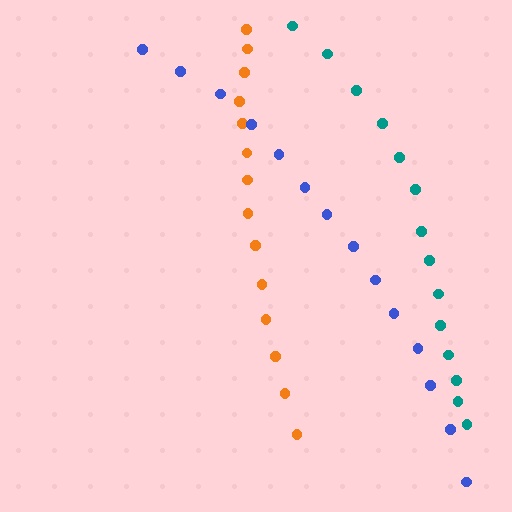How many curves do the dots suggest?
There are 3 distinct paths.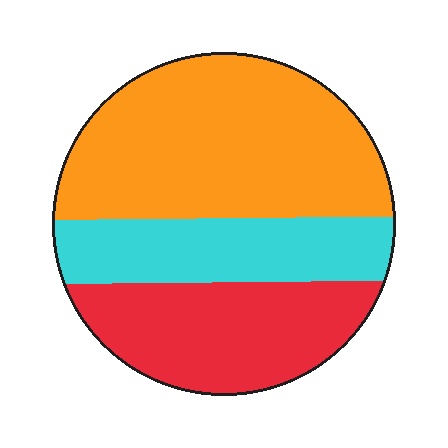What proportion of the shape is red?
Red takes up between a sixth and a third of the shape.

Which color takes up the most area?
Orange, at roughly 50%.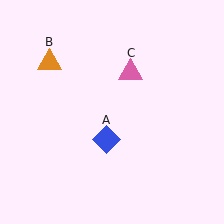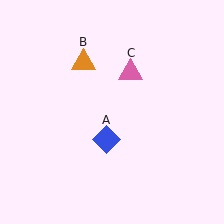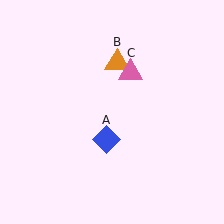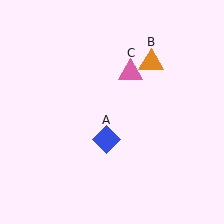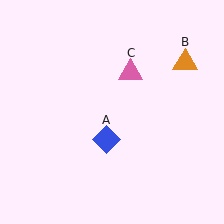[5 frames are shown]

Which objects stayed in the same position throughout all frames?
Blue diamond (object A) and pink triangle (object C) remained stationary.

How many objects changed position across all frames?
1 object changed position: orange triangle (object B).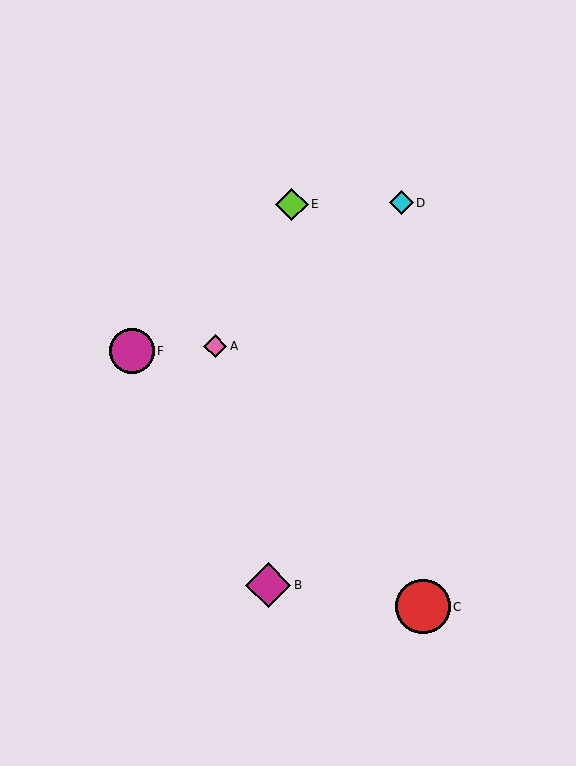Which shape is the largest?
The red circle (labeled C) is the largest.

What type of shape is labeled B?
Shape B is a magenta diamond.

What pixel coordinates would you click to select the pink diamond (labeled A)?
Click at (215, 346) to select the pink diamond A.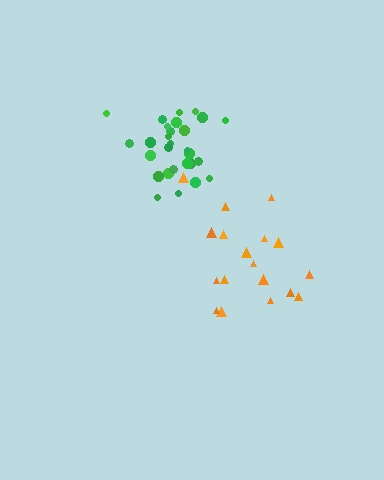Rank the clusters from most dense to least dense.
green, orange.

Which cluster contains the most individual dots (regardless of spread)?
Green (28).